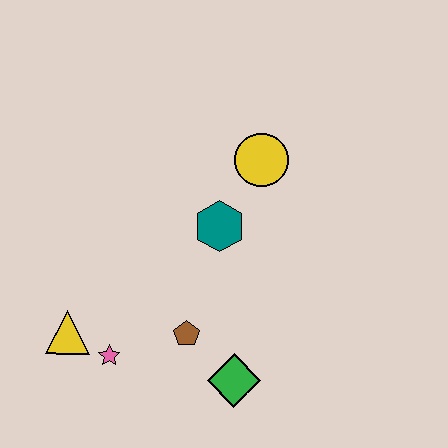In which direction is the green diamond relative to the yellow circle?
The green diamond is below the yellow circle.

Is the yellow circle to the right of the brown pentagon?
Yes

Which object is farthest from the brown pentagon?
The yellow circle is farthest from the brown pentagon.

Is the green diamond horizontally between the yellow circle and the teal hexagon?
Yes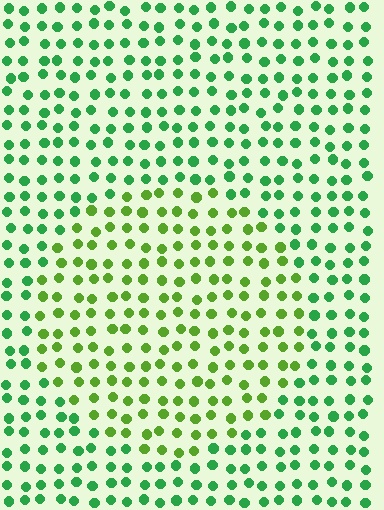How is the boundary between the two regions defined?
The boundary is defined purely by a slight shift in hue (about 37 degrees). Spacing, size, and orientation are identical on both sides.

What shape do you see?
I see a circle.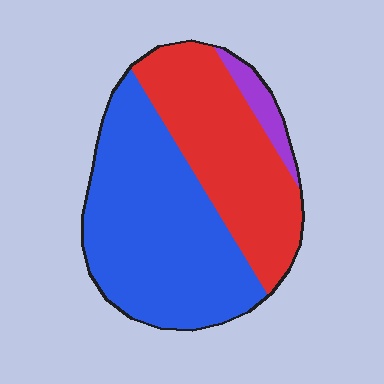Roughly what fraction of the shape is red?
Red covers 39% of the shape.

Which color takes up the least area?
Purple, at roughly 5%.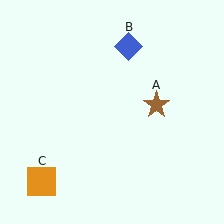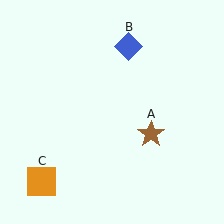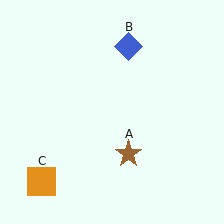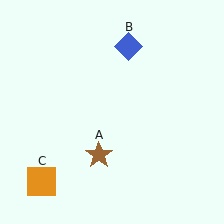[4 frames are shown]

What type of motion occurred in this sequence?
The brown star (object A) rotated clockwise around the center of the scene.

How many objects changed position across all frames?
1 object changed position: brown star (object A).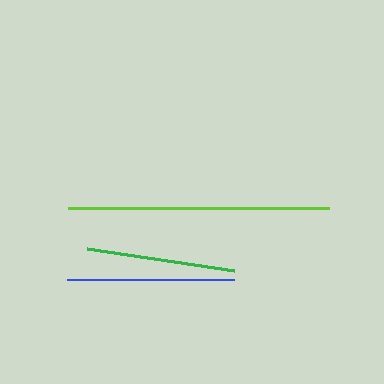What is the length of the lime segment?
The lime segment is approximately 260 pixels long.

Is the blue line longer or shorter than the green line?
The blue line is longer than the green line.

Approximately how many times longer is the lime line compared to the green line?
The lime line is approximately 1.8 times the length of the green line.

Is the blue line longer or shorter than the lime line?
The lime line is longer than the blue line.